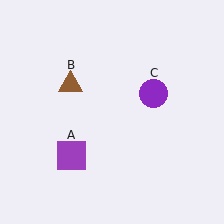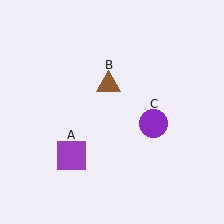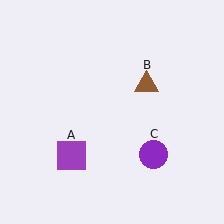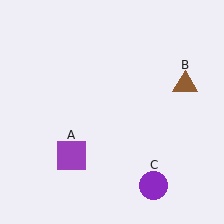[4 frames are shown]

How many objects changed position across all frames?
2 objects changed position: brown triangle (object B), purple circle (object C).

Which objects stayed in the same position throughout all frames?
Purple square (object A) remained stationary.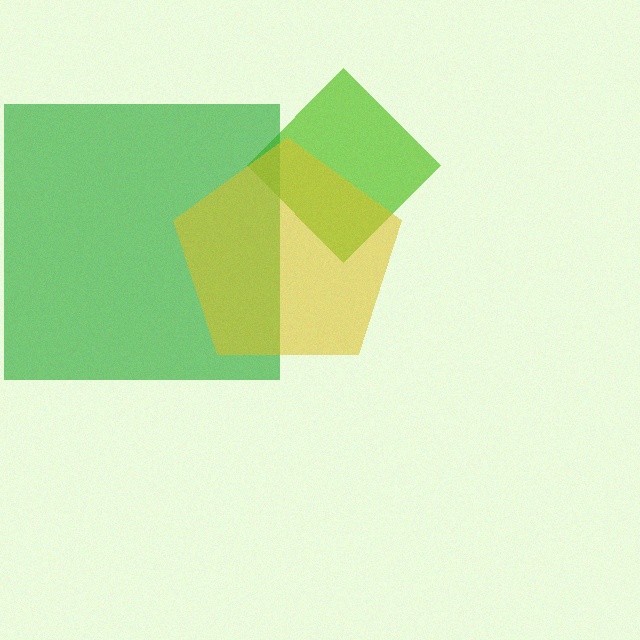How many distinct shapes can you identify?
There are 3 distinct shapes: a lime diamond, a green square, a yellow pentagon.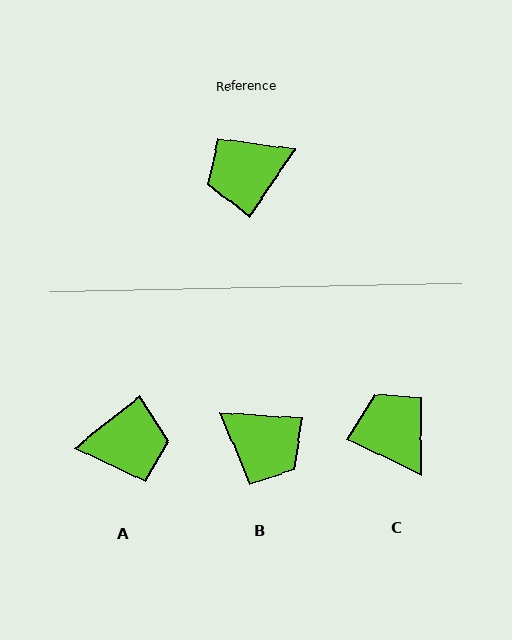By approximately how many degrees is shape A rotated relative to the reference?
Approximately 162 degrees counter-clockwise.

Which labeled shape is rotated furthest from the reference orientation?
A, about 162 degrees away.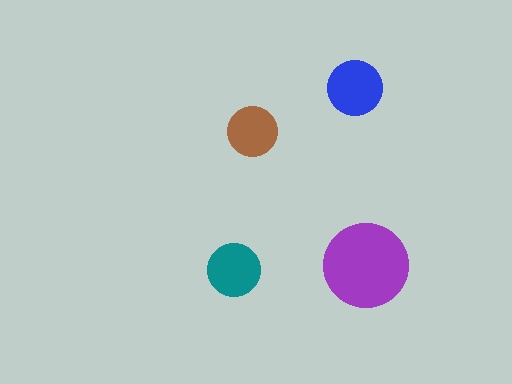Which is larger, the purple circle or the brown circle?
The purple one.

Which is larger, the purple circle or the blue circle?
The purple one.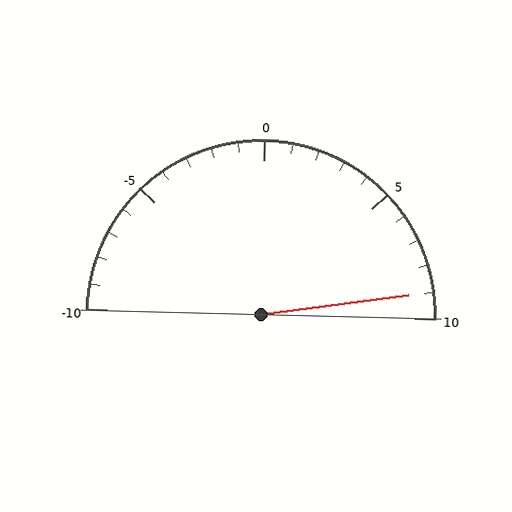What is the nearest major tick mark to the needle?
The nearest major tick mark is 10.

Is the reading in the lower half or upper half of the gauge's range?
The reading is in the upper half of the range (-10 to 10).